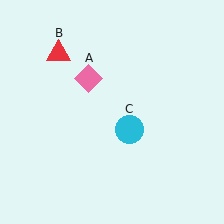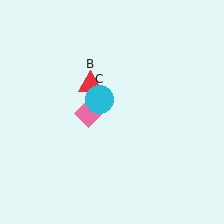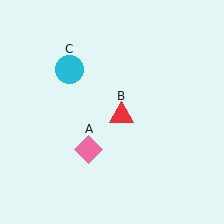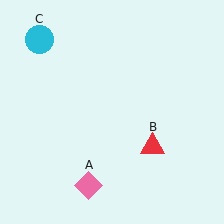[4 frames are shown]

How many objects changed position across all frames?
3 objects changed position: pink diamond (object A), red triangle (object B), cyan circle (object C).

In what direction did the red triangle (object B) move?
The red triangle (object B) moved down and to the right.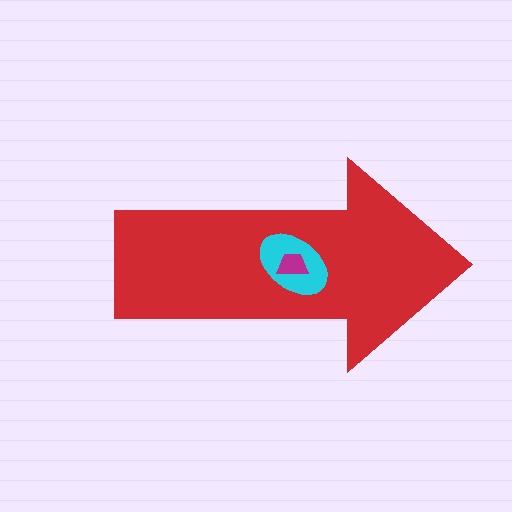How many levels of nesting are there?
3.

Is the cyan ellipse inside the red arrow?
Yes.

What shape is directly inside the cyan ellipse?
The magenta trapezoid.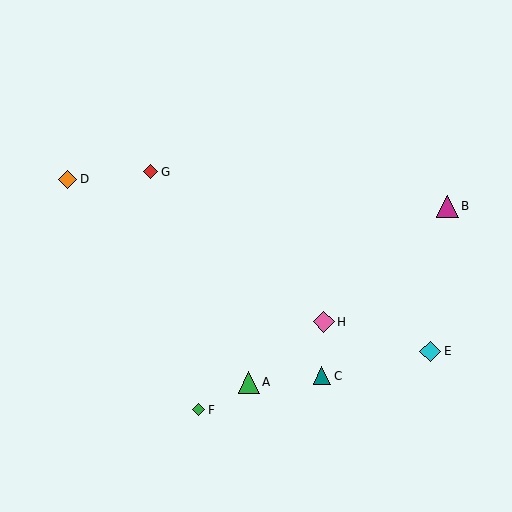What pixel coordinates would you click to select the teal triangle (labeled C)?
Click at (322, 376) to select the teal triangle C.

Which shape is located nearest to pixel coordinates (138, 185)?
The red diamond (labeled G) at (151, 172) is nearest to that location.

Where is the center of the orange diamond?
The center of the orange diamond is at (68, 179).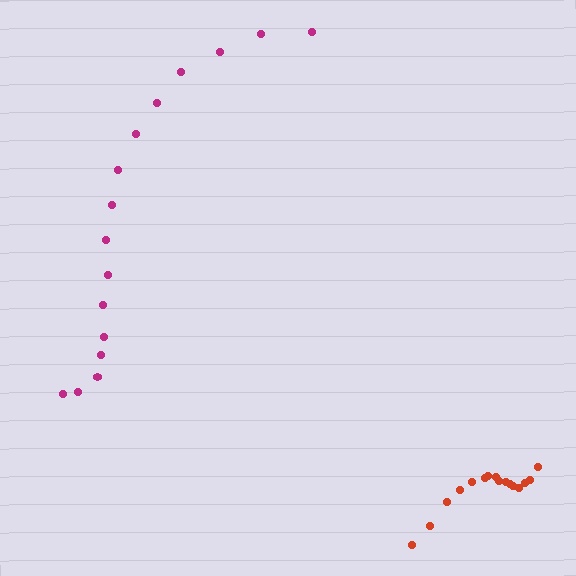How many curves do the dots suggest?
There are 2 distinct paths.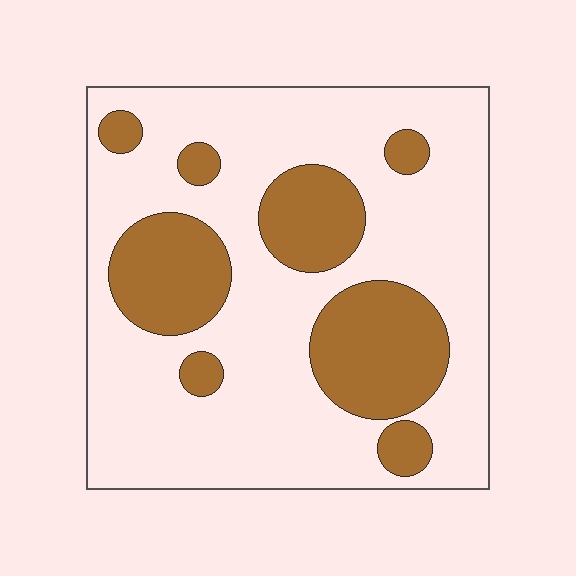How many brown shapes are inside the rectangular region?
8.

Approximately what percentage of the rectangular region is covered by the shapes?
Approximately 30%.